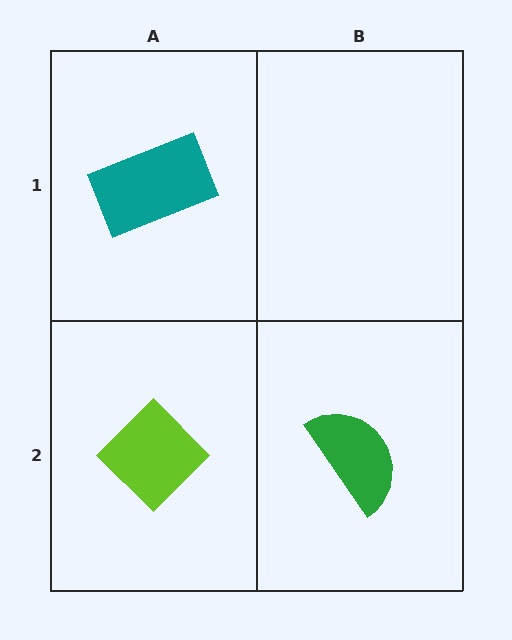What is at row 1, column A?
A teal rectangle.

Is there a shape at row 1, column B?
No, that cell is empty.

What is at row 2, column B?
A green semicircle.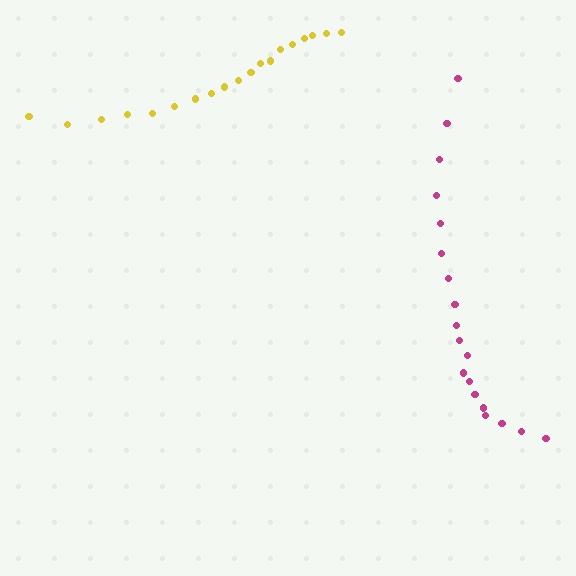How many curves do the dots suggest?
There are 2 distinct paths.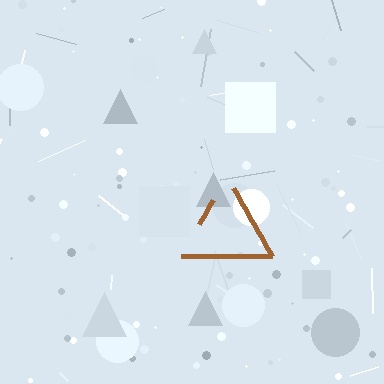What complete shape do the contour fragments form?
The contour fragments form a triangle.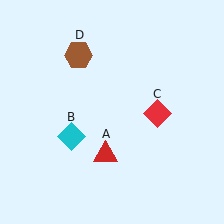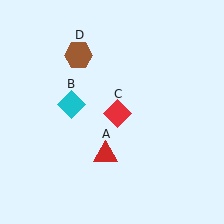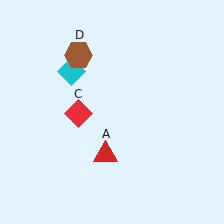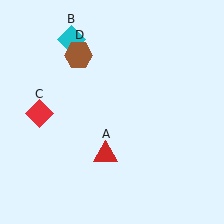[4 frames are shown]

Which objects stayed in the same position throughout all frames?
Red triangle (object A) and brown hexagon (object D) remained stationary.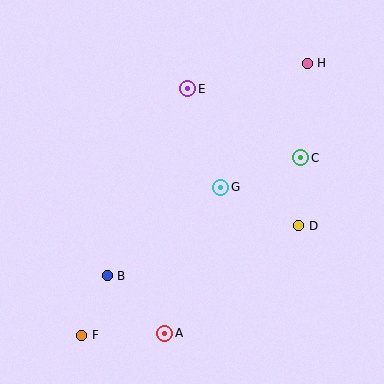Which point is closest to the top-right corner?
Point H is closest to the top-right corner.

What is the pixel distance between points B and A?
The distance between B and A is 81 pixels.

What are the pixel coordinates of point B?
Point B is at (107, 276).